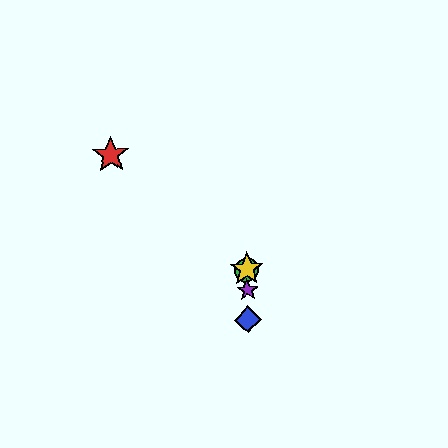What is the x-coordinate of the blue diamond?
The blue diamond is at x≈248.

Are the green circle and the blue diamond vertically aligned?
Yes, both are at x≈247.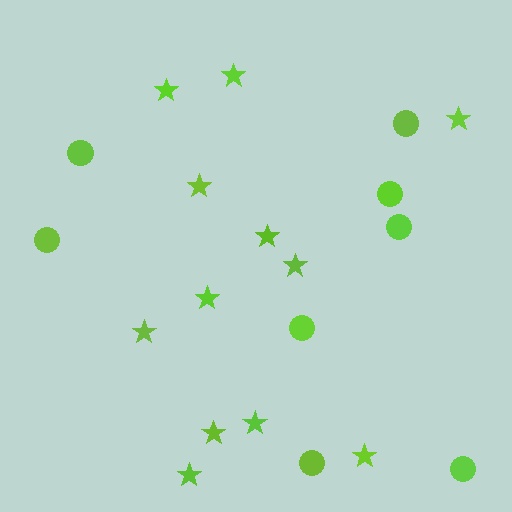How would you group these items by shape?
There are 2 groups: one group of circles (8) and one group of stars (12).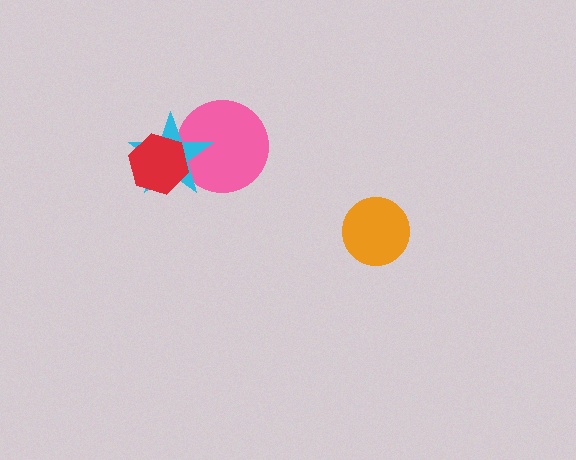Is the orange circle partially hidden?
No, no other shape covers it.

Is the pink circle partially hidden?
Yes, it is partially covered by another shape.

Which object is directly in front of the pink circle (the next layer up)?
The cyan star is directly in front of the pink circle.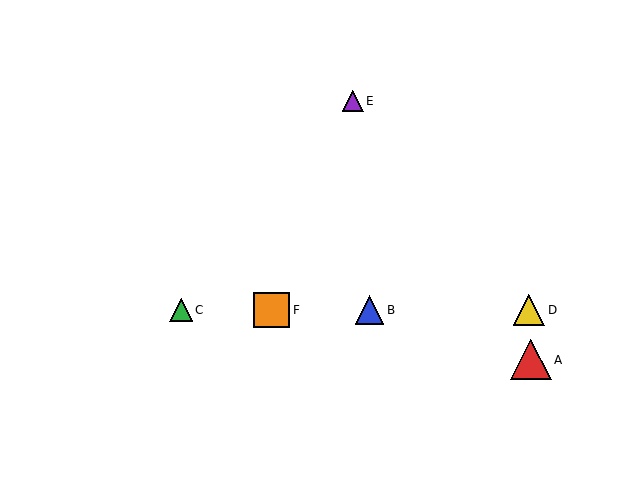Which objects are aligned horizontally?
Objects B, C, D, F are aligned horizontally.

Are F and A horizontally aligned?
No, F is at y≈310 and A is at y≈360.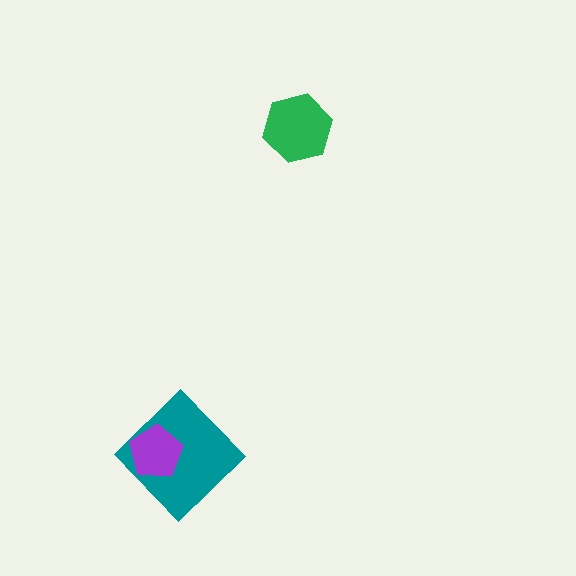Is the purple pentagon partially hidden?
No, no other shape covers it.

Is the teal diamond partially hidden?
Yes, it is partially covered by another shape.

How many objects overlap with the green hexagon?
0 objects overlap with the green hexagon.